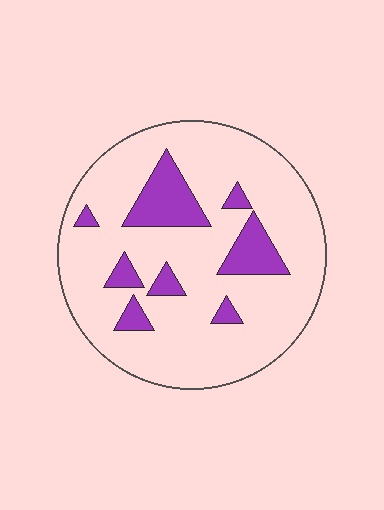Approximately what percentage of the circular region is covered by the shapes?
Approximately 15%.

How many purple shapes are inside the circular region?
8.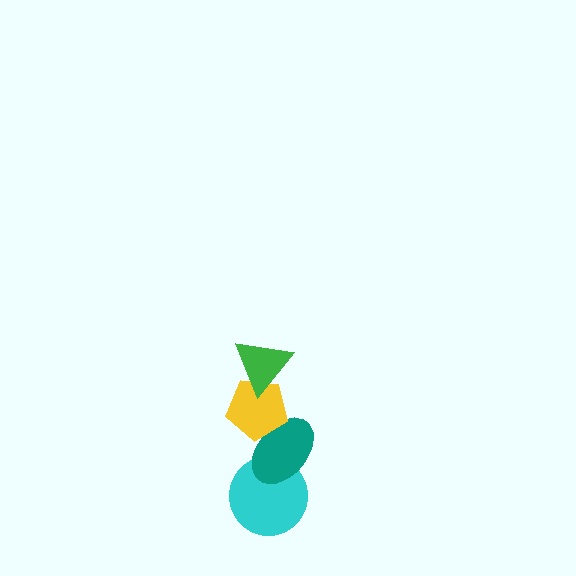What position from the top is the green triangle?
The green triangle is 1st from the top.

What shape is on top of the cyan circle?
The teal ellipse is on top of the cyan circle.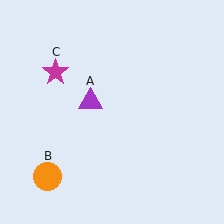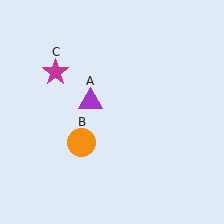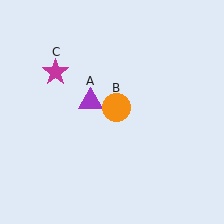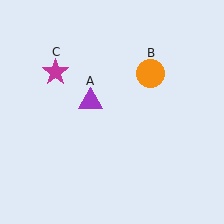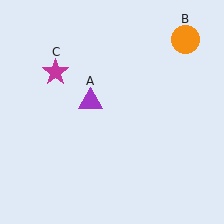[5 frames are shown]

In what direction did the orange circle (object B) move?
The orange circle (object B) moved up and to the right.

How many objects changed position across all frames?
1 object changed position: orange circle (object B).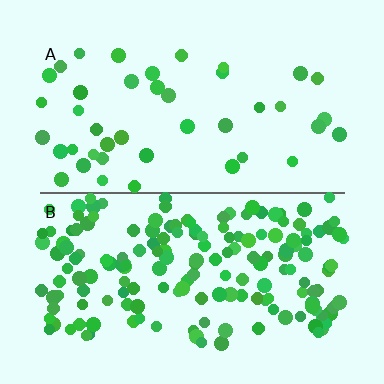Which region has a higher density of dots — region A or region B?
B (the bottom).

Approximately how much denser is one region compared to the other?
Approximately 3.9× — region B over region A.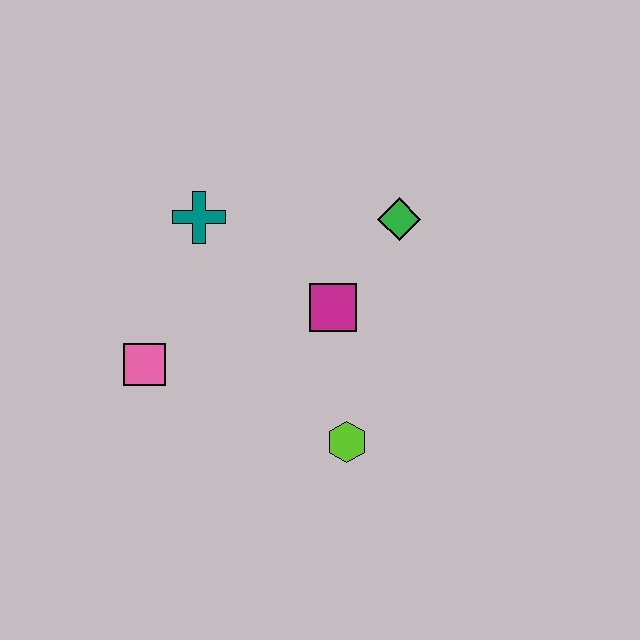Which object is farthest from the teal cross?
The lime hexagon is farthest from the teal cross.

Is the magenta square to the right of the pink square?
Yes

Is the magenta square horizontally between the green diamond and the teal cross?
Yes